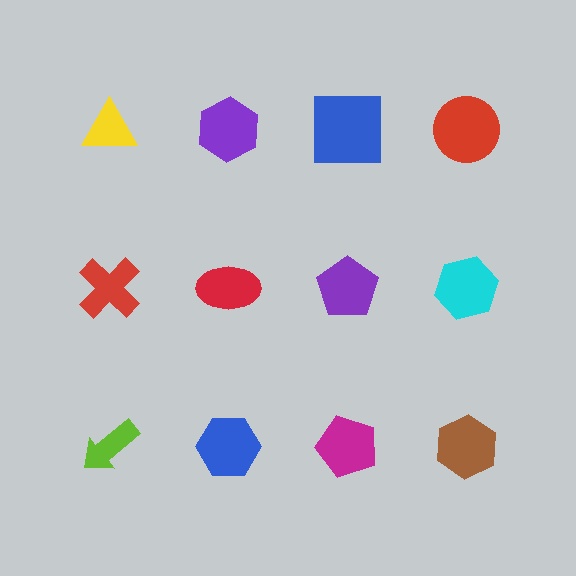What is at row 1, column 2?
A purple hexagon.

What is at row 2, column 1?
A red cross.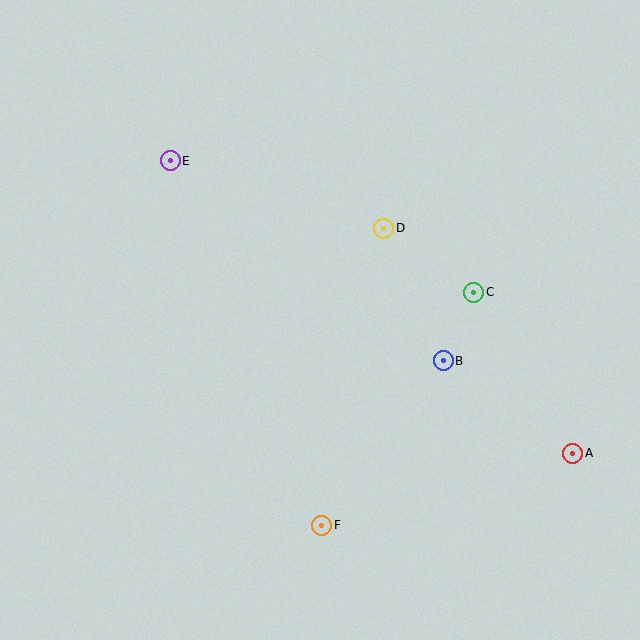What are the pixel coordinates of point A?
Point A is at (572, 453).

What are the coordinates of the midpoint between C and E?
The midpoint between C and E is at (322, 227).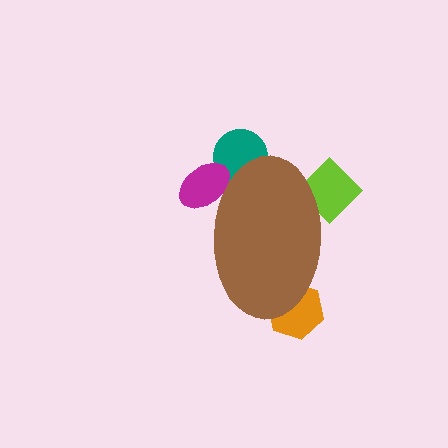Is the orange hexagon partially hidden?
Yes, the orange hexagon is partially hidden behind the brown ellipse.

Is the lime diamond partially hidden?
Yes, the lime diamond is partially hidden behind the brown ellipse.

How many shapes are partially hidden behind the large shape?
4 shapes are partially hidden.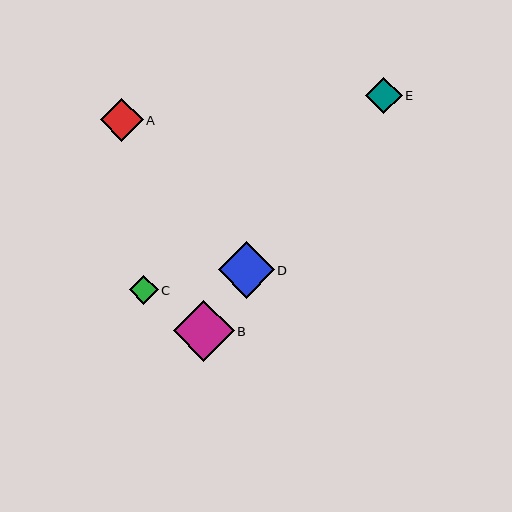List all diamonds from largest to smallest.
From largest to smallest: B, D, A, E, C.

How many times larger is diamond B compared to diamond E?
Diamond B is approximately 1.7 times the size of diamond E.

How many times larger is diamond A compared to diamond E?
Diamond A is approximately 1.2 times the size of diamond E.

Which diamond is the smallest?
Diamond C is the smallest with a size of approximately 29 pixels.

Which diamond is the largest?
Diamond B is the largest with a size of approximately 61 pixels.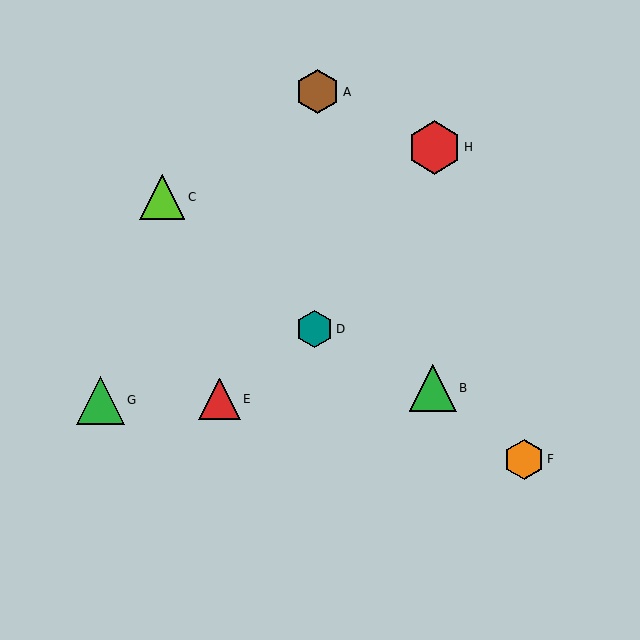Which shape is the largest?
The red hexagon (labeled H) is the largest.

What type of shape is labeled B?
Shape B is a green triangle.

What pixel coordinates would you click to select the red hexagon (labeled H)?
Click at (434, 147) to select the red hexagon H.